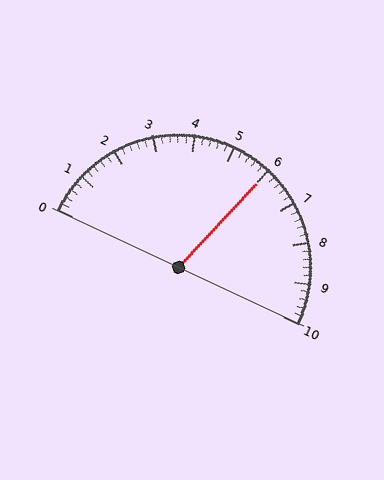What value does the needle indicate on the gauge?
The needle indicates approximately 6.0.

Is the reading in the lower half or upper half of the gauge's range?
The reading is in the upper half of the range (0 to 10).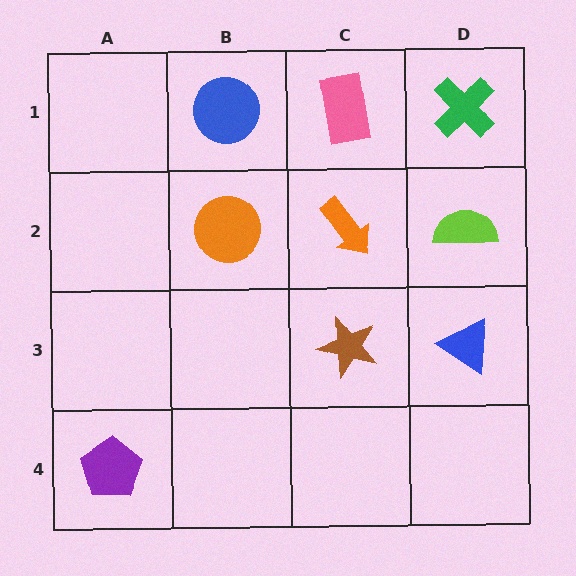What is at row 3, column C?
A brown star.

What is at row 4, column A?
A purple pentagon.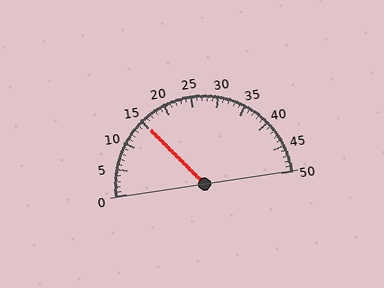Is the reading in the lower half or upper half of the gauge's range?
The reading is in the lower half of the range (0 to 50).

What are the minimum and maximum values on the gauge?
The gauge ranges from 0 to 50.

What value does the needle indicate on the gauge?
The needle indicates approximately 15.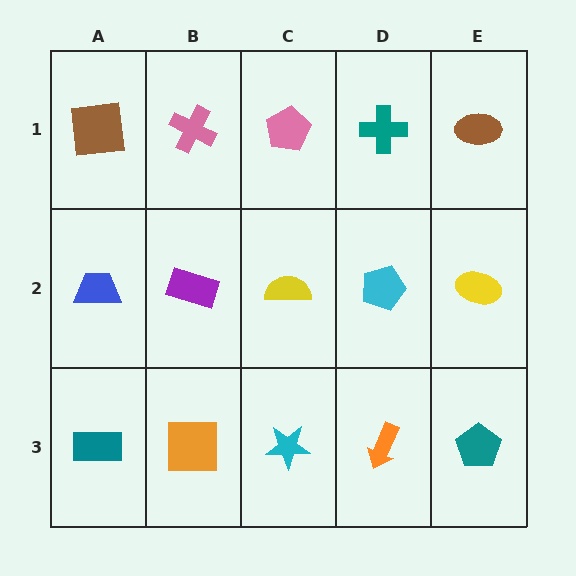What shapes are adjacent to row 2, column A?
A brown square (row 1, column A), a teal rectangle (row 3, column A), a purple rectangle (row 2, column B).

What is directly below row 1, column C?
A yellow semicircle.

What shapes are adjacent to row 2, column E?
A brown ellipse (row 1, column E), a teal pentagon (row 3, column E), a cyan pentagon (row 2, column D).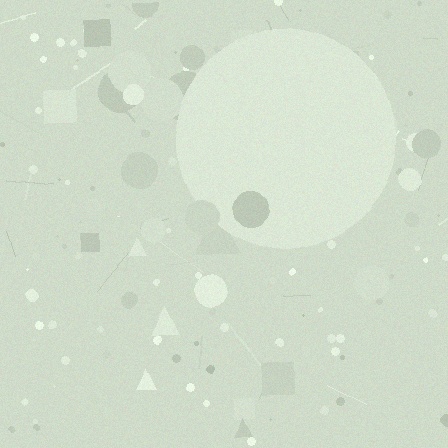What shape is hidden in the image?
A circle is hidden in the image.